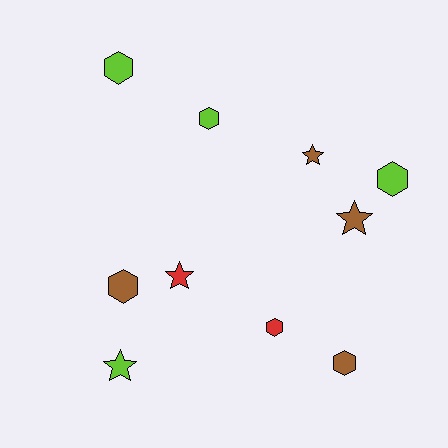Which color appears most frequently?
Lime, with 4 objects.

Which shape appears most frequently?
Hexagon, with 6 objects.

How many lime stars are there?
There is 1 lime star.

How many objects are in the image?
There are 10 objects.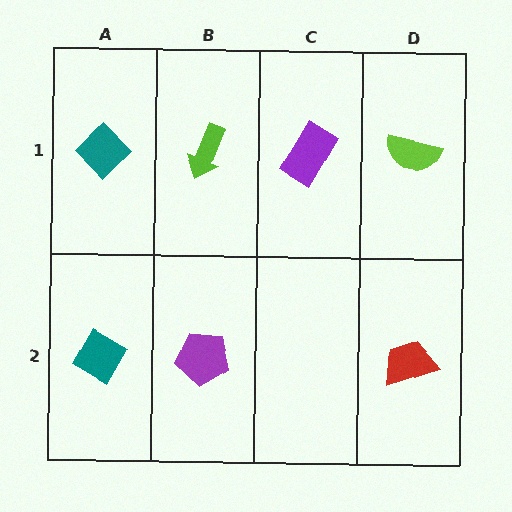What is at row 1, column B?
A lime arrow.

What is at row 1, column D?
A lime semicircle.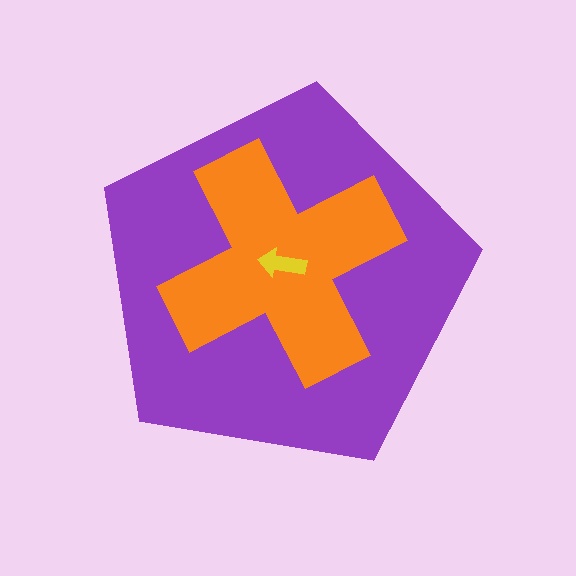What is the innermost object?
The yellow arrow.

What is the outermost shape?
The purple pentagon.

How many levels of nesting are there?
3.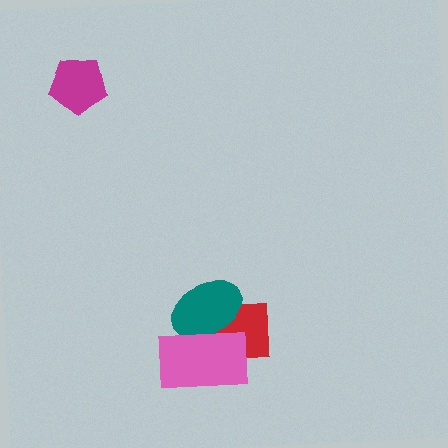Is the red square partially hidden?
Yes, it is partially covered by another shape.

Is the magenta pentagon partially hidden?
No, no other shape covers it.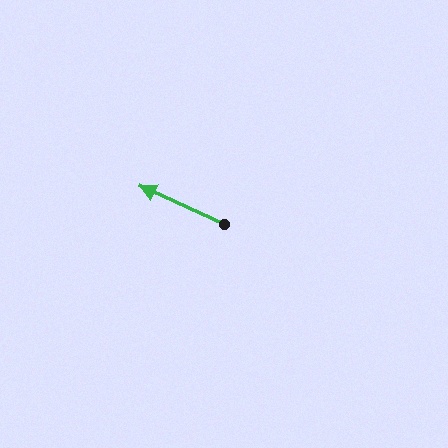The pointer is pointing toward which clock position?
Roughly 10 o'clock.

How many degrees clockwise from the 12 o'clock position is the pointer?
Approximately 294 degrees.